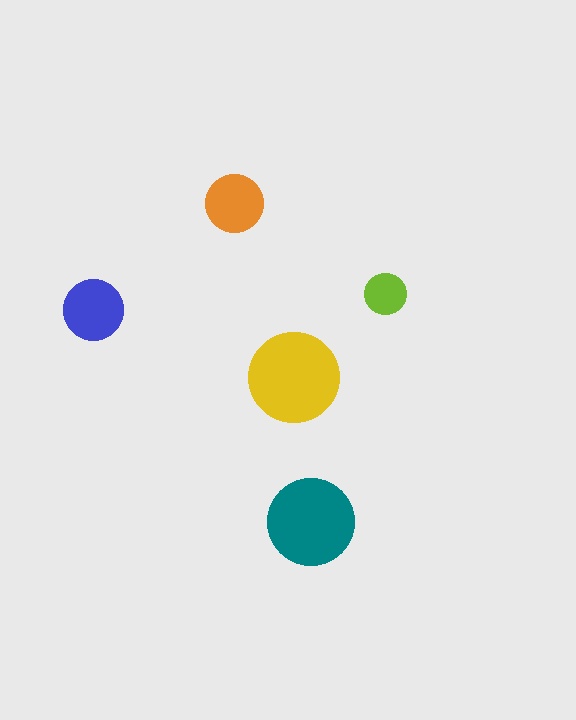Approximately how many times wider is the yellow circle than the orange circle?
About 1.5 times wider.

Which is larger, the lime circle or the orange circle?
The orange one.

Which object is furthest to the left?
The blue circle is leftmost.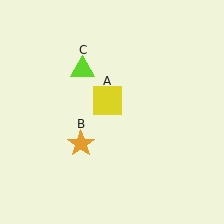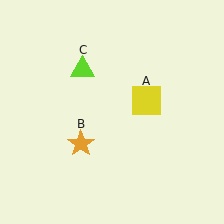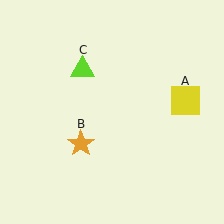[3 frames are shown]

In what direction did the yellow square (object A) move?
The yellow square (object A) moved right.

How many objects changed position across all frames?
1 object changed position: yellow square (object A).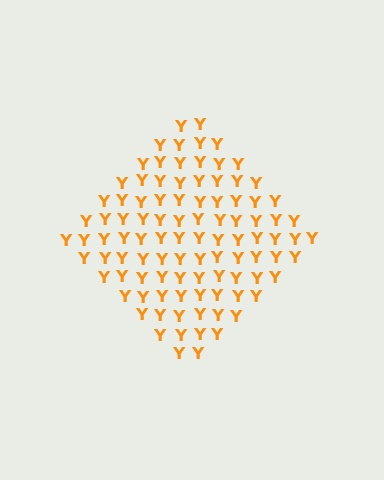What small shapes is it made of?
It is made of small letter Y's.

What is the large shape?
The large shape is a diamond.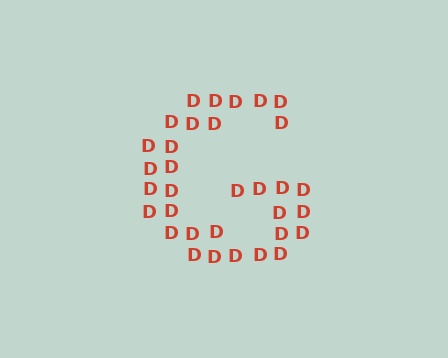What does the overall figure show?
The overall figure shows the letter G.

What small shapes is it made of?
It is made of small letter D's.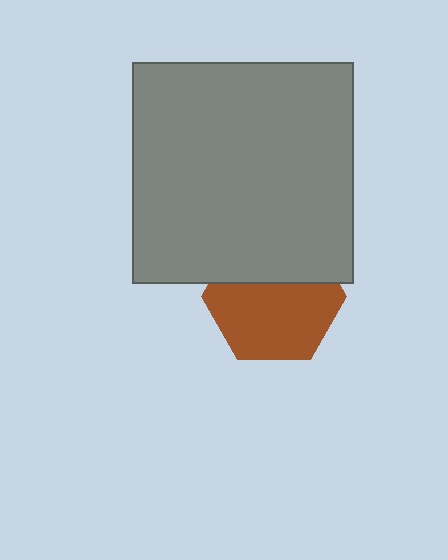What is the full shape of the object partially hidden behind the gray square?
The partially hidden object is a brown hexagon.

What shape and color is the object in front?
The object in front is a gray square.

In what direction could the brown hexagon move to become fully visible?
The brown hexagon could move down. That would shift it out from behind the gray square entirely.